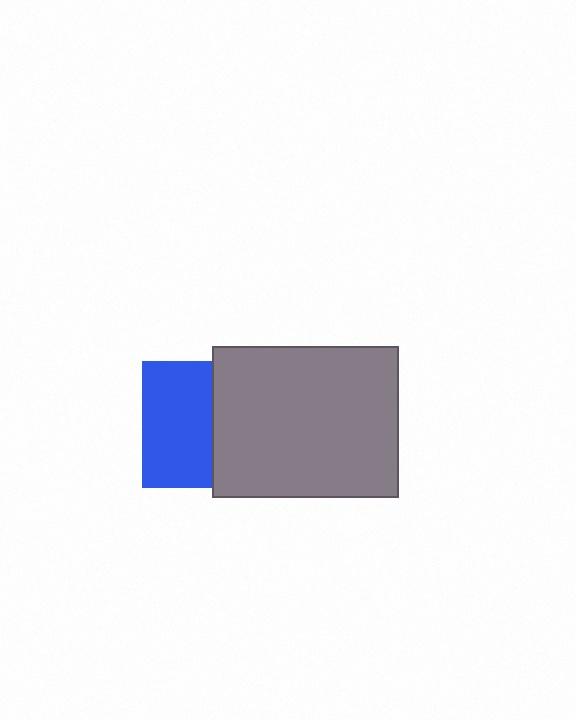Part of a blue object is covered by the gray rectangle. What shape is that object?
It is a square.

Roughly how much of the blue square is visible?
About half of it is visible (roughly 55%).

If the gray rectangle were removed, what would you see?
You would see the complete blue square.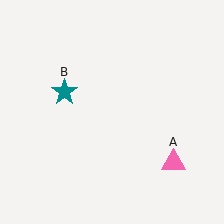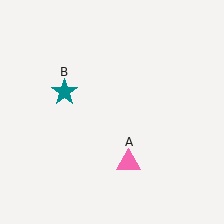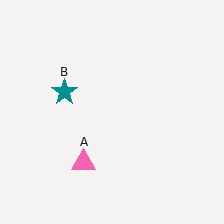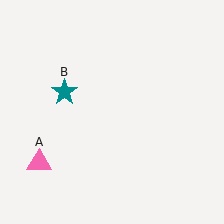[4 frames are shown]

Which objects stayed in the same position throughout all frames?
Teal star (object B) remained stationary.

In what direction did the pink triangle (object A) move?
The pink triangle (object A) moved left.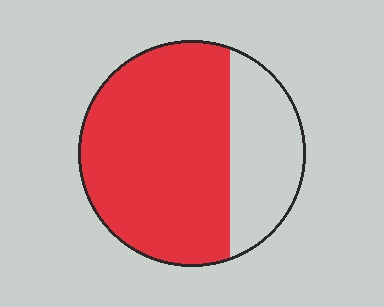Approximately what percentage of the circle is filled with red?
Approximately 70%.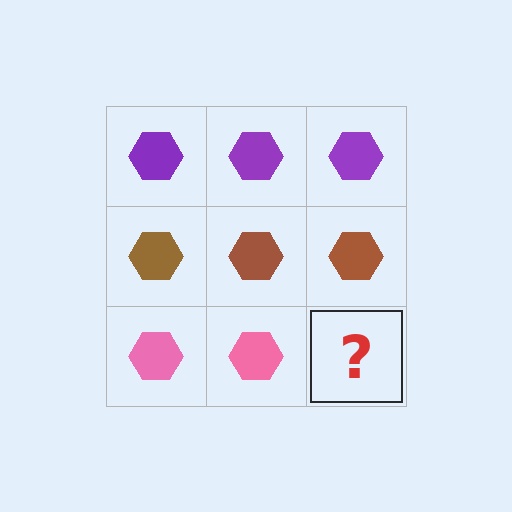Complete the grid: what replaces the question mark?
The question mark should be replaced with a pink hexagon.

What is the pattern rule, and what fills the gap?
The rule is that each row has a consistent color. The gap should be filled with a pink hexagon.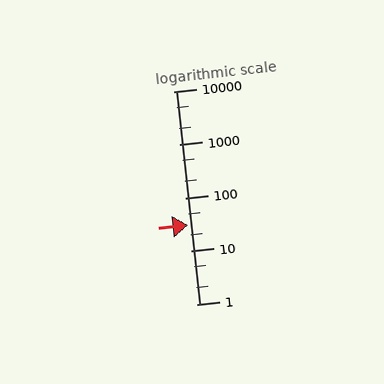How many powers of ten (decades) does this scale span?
The scale spans 4 decades, from 1 to 10000.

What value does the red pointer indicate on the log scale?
The pointer indicates approximately 30.